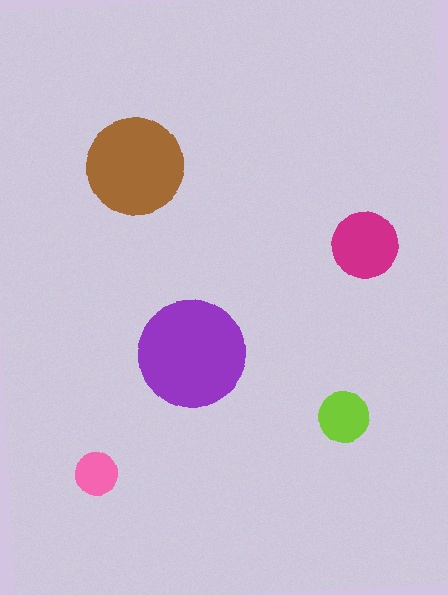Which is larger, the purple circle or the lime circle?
The purple one.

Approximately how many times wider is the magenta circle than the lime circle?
About 1.5 times wider.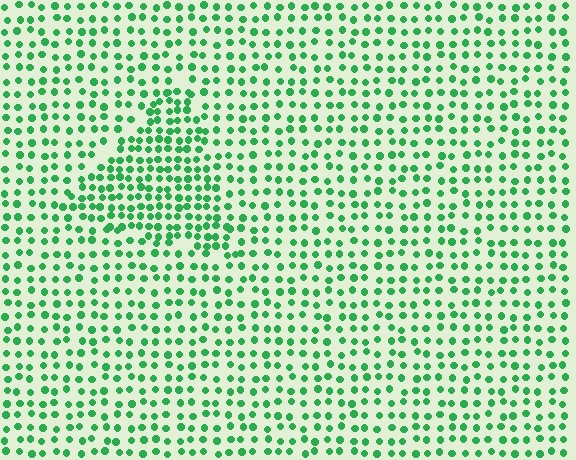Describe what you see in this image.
The image contains small green elements arranged at two different densities. A triangle-shaped region is visible where the elements are more densely packed than the surrounding area.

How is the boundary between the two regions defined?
The boundary is defined by a change in element density (approximately 1.7x ratio). All elements are the same color, size, and shape.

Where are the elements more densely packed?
The elements are more densely packed inside the triangle boundary.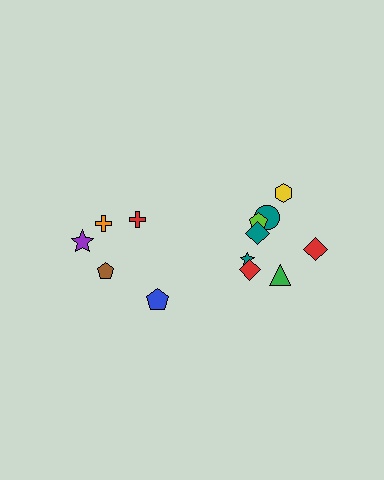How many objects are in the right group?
There are 8 objects.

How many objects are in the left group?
There are 5 objects.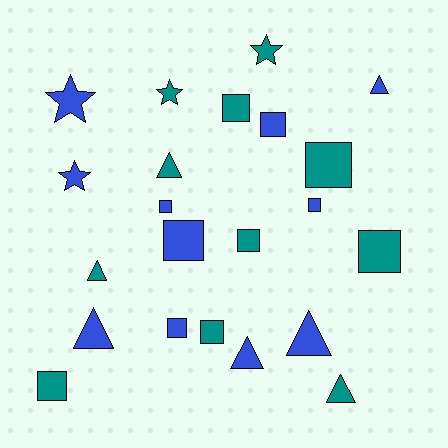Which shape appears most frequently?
Square, with 11 objects.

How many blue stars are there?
There are 2 blue stars.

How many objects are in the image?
There are 22 objects.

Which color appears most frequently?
Blue, with 11 objects.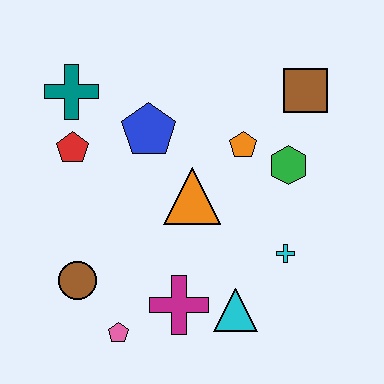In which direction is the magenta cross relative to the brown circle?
The magenta cross is to the right of the brown circle.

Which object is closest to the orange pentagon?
The green hexagon is closest to the orange pentagon.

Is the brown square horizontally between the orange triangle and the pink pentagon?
No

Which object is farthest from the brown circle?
The brown square is farthest from the brown circle.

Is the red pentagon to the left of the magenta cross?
Yes